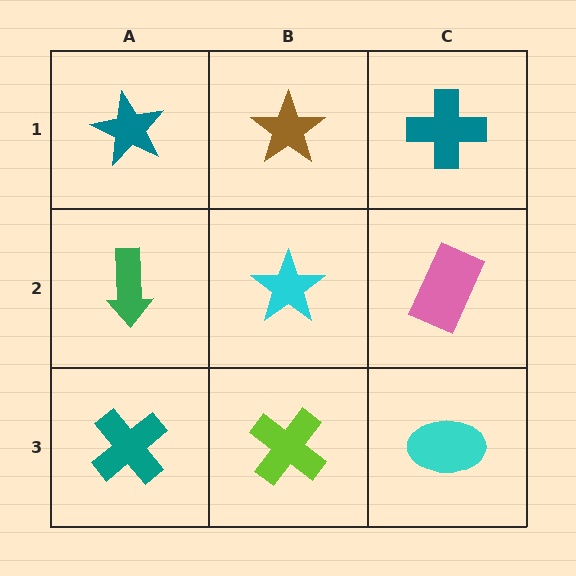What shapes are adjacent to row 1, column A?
A green arrow (row 2, column A), a brown star (row 1, column B).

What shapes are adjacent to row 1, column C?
A pink rectangle (row 2, column C), a brown star (row 1, column B).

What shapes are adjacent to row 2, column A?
A teal star (row 1, column A), a teal cross (row 3, column A), a cyan star (row 2, column B).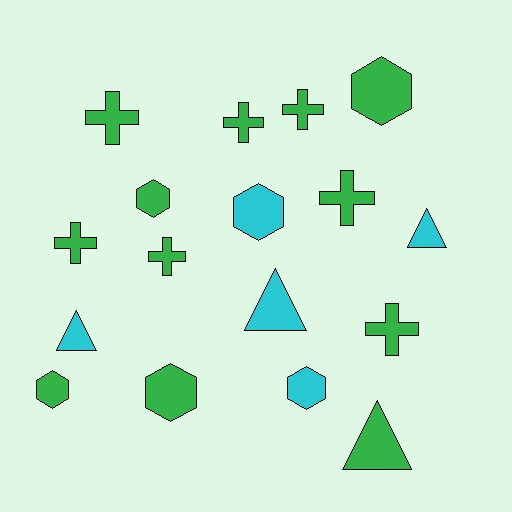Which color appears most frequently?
Green, with 12 objects.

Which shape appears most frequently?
Cross, with 7 objects.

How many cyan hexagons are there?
There are 2 cyan hexagons.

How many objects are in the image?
There are 17 objects.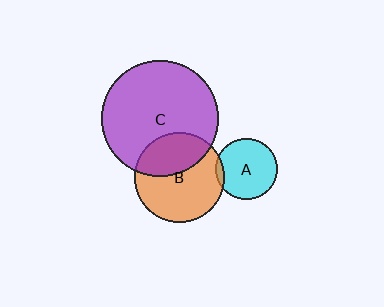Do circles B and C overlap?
Yes.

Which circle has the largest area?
Circle C (purple).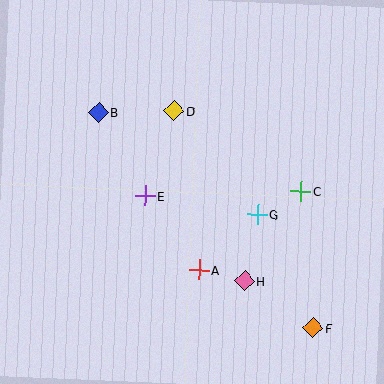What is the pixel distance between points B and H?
The distance between B and H is 223 pixels.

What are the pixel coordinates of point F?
Point F is at (313, 328).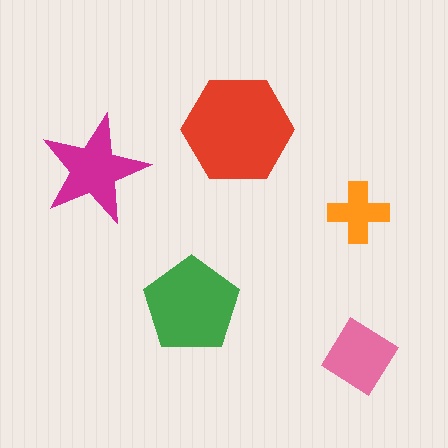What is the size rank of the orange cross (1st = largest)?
5th.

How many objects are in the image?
There are 5 objects in the image.